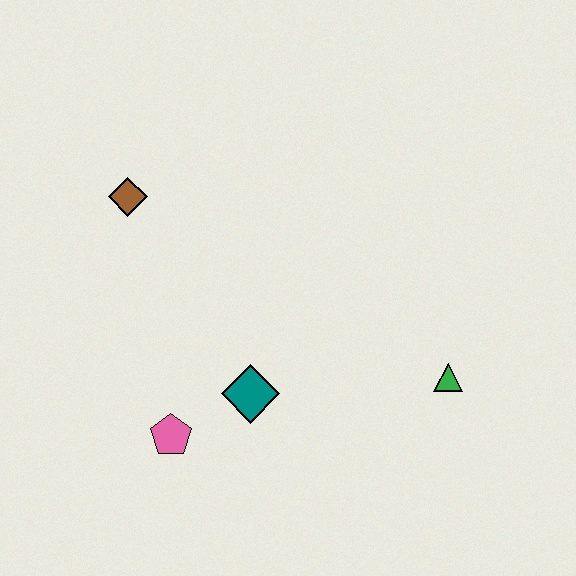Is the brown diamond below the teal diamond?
No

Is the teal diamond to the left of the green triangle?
Yes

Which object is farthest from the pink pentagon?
The green triangle is farthest from the pink pentagon.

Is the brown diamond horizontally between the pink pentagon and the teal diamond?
No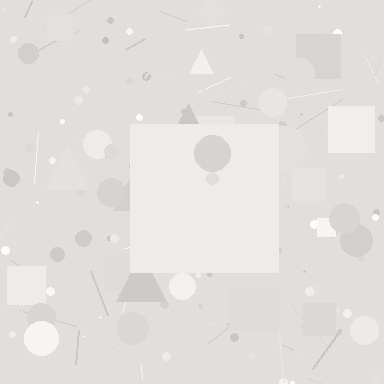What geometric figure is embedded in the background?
A square is embedded in the background.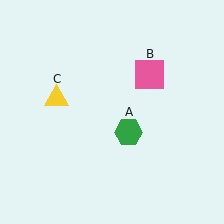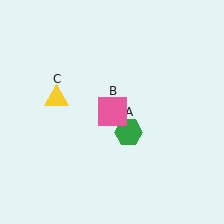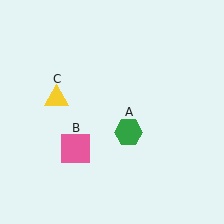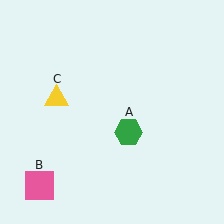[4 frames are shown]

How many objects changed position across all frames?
1 object changed position: pink square (object B).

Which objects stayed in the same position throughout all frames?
Green hexagon (object A) and yellow triangle (object C) remained stationary.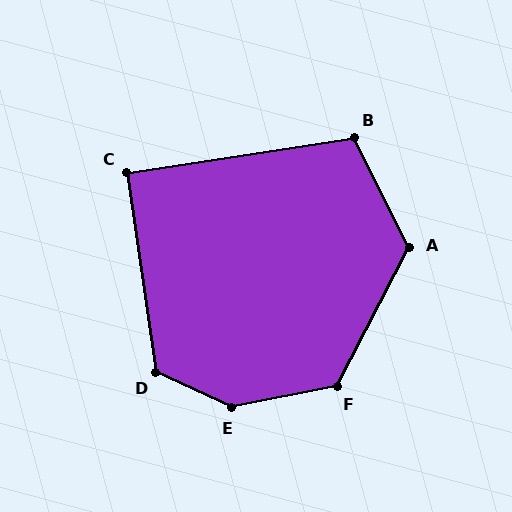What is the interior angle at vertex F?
Approximately 129 degrees (obtuse).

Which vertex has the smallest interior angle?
C, at approximately 91 degrees.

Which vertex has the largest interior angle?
E, at approximately 144 degrees.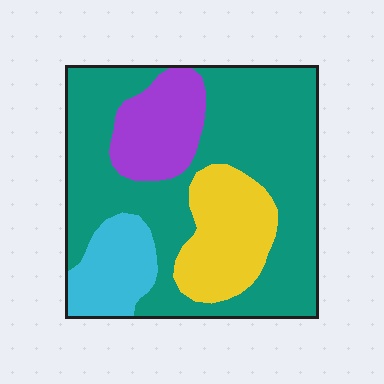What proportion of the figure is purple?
Purple covers about 15% of the figure.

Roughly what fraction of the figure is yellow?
Yellow covers 16% of the figure.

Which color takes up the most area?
Teal, at roughly 60%.